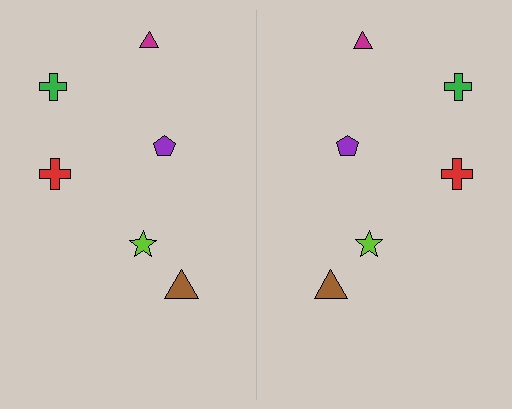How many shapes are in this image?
There are 12 shapes in this image.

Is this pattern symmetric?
Yes, this pattern has bilateral (reflection) symmetry.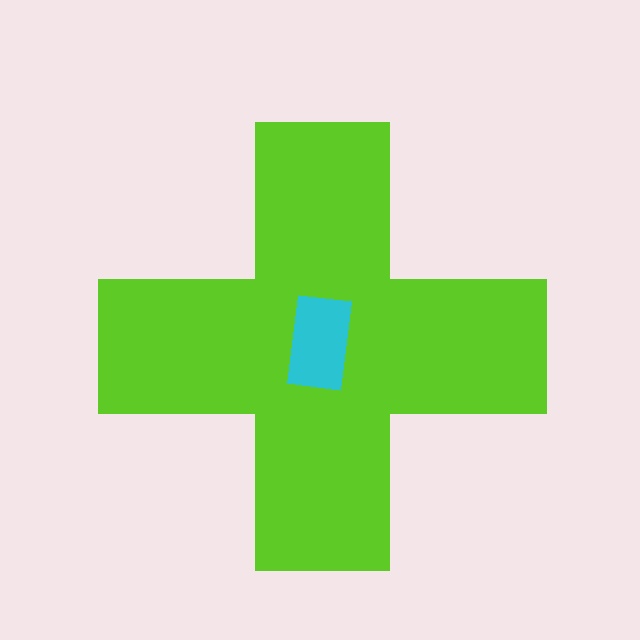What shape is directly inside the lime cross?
The cyan rectangle.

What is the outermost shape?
The lime cross.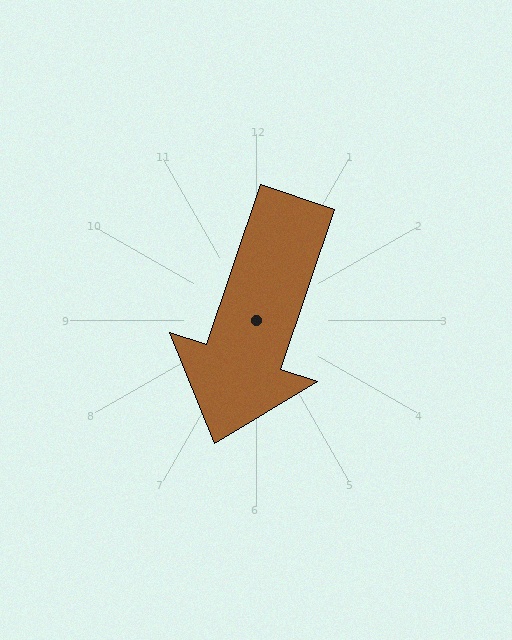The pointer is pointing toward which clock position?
Roughly 7 o'clock.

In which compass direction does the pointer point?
South.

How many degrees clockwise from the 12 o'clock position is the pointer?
Approximately 199 degrees.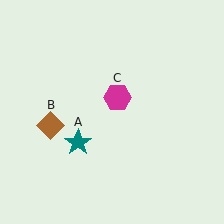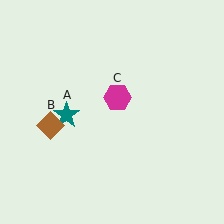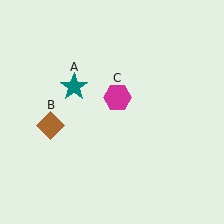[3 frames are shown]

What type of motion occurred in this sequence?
The teal star (object A) rotated clockwise around the center of the scene.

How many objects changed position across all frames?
1 object changed position: teal star (object A).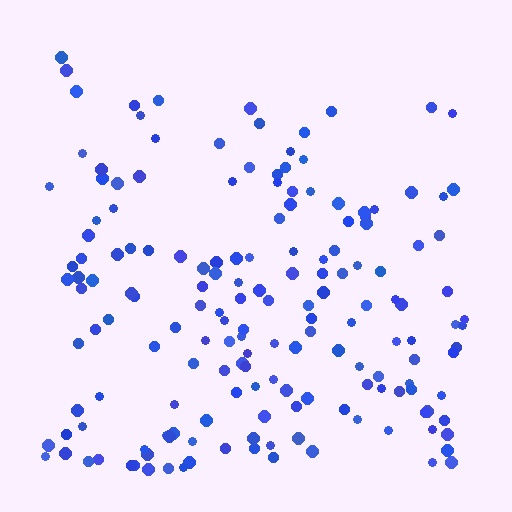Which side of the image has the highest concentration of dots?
The bottom.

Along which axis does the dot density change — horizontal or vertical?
Vertical.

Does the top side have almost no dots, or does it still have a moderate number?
Still a moderate number, just noticeably fewer than the bottom.